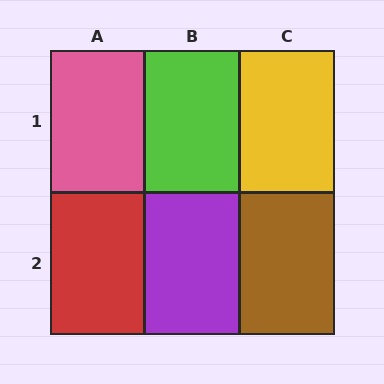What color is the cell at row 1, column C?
Yellow.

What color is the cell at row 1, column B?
Lime.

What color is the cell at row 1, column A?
Pink.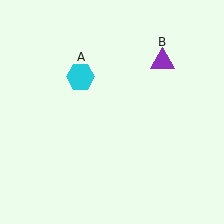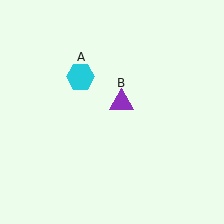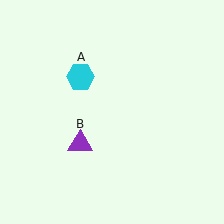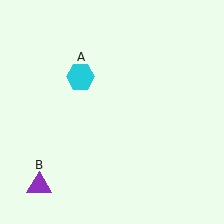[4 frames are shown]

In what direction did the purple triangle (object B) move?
The purple triangle (object B) moved down and to the left.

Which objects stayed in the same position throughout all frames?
Cyan hexagon (object A) remained stationary.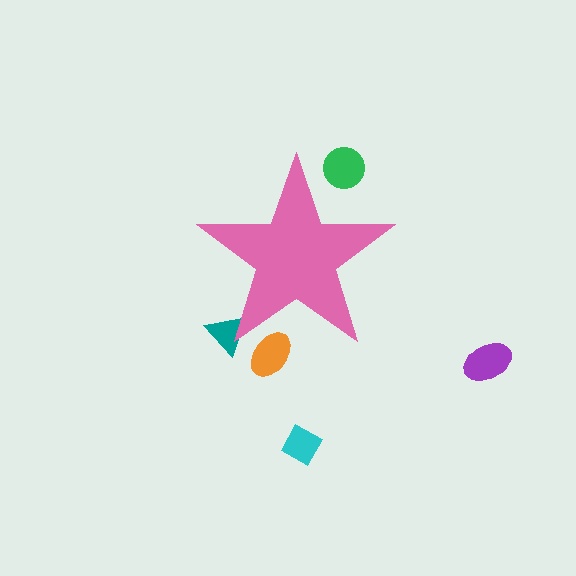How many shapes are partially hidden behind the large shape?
3 shapes are partially hidden.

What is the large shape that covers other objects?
A pink star.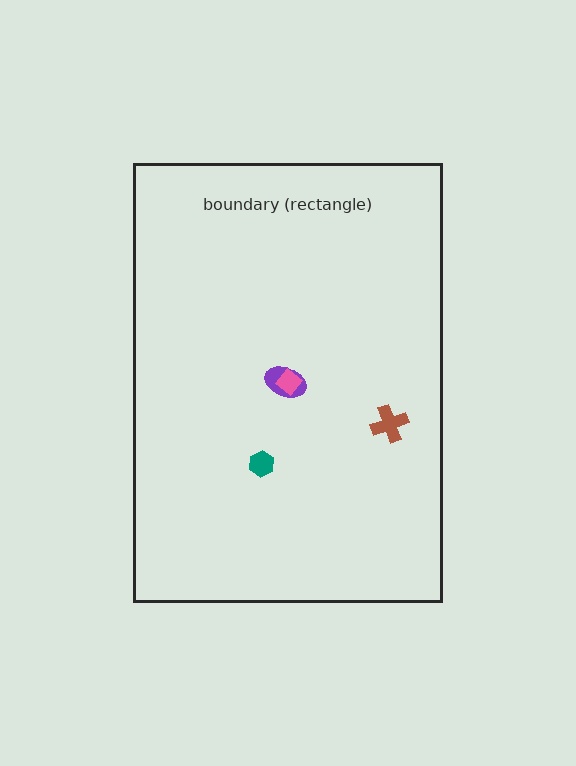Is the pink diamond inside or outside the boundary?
Inside.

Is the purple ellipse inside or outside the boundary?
Inside.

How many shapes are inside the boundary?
4 inside, 0 outside.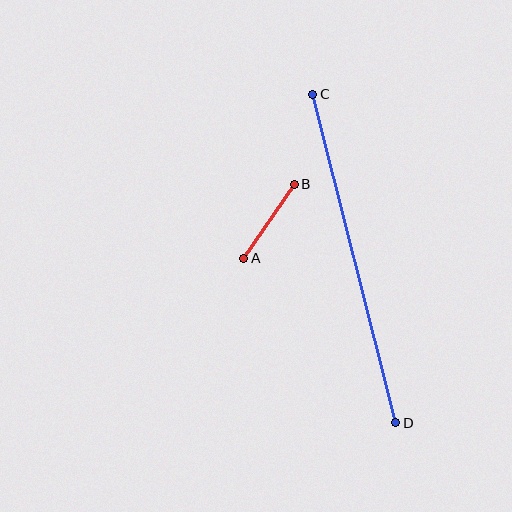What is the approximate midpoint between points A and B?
The midpoint is at approximately (269, 221) pixels.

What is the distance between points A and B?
The distance is approximately 89 pixels.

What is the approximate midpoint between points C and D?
The midpoint is at approximately (354, 259) pixels.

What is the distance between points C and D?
The distance is approximately 339 pixels.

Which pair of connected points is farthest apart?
Points C and D are farthest apart.